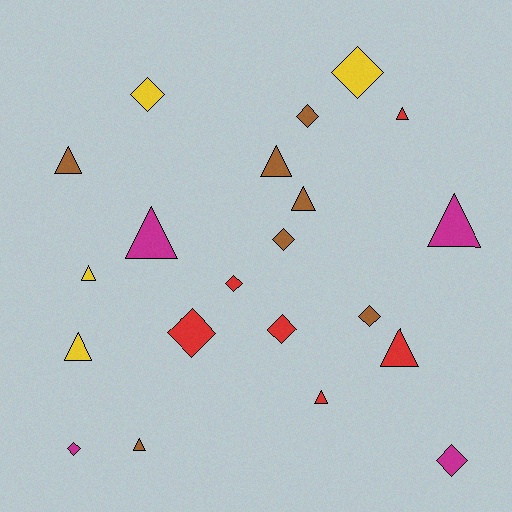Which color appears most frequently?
Brown, with 7 objects.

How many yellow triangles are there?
There are 2 yellow triangles.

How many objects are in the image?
There are 21 objects.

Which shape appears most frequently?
Triangle, with 11 objects.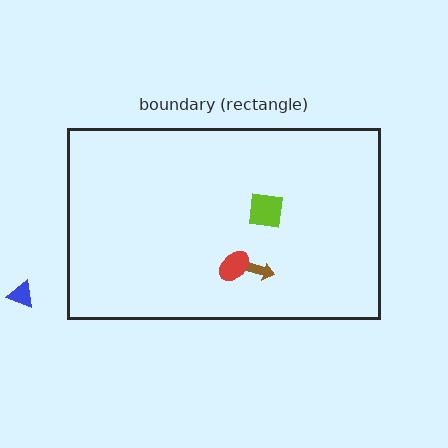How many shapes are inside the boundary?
3 inside, 1 outside.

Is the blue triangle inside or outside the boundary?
Outside.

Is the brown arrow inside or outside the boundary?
Inside.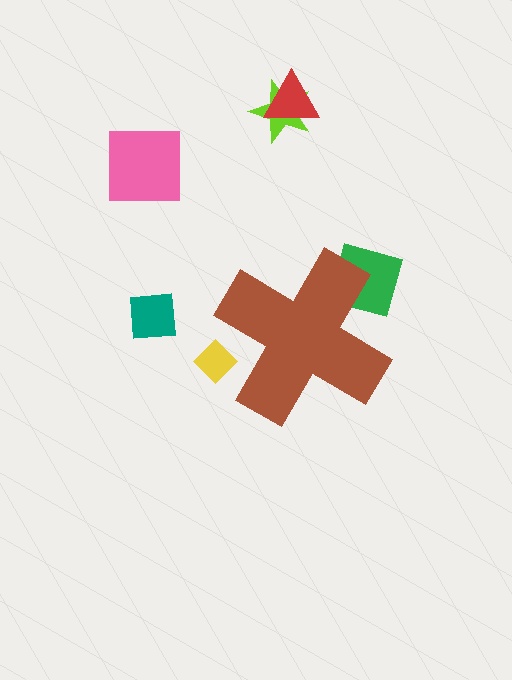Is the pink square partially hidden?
No, the pink square is fully visible.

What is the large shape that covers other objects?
A brown cross.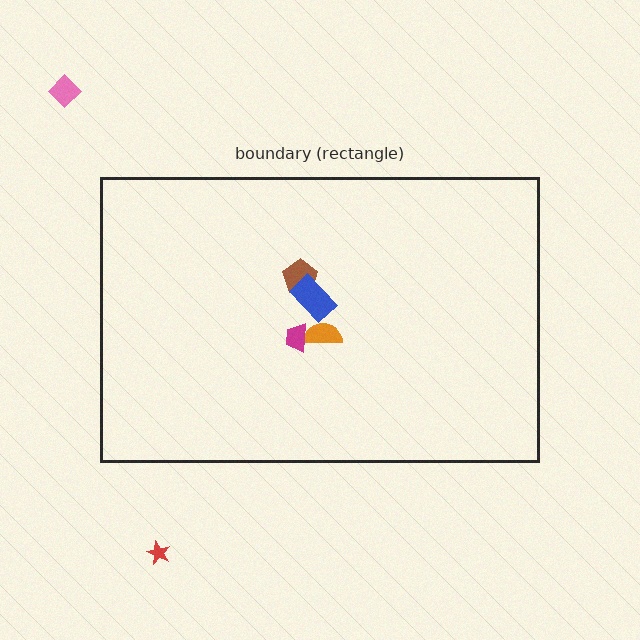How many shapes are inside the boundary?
4 inside, 2 outside.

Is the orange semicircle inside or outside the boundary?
Inside.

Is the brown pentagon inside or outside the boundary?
Inside.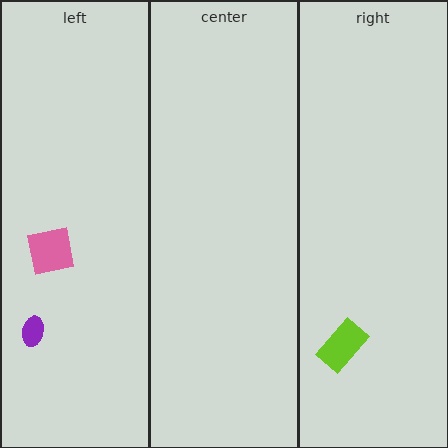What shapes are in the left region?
The pink square, the purple ellipse.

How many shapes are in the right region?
1.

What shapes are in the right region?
The lime rectangle.